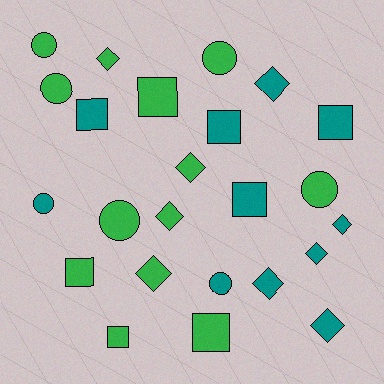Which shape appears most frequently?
Diamond, with 9 objects.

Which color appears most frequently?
Green, with 13 objects.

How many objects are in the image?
There are 24 objects.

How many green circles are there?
There are 5 green circles.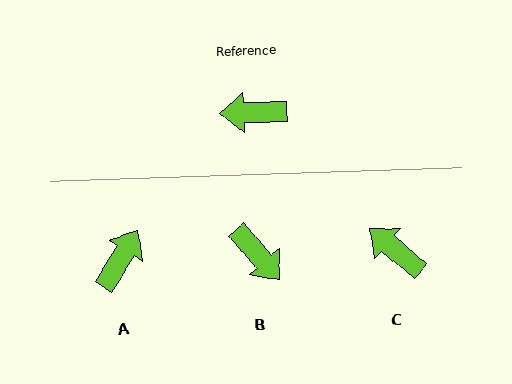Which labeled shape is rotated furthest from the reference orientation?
B, about 129 degrees away.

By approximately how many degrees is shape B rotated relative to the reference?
Approximately 129 degrees counter-clockwise.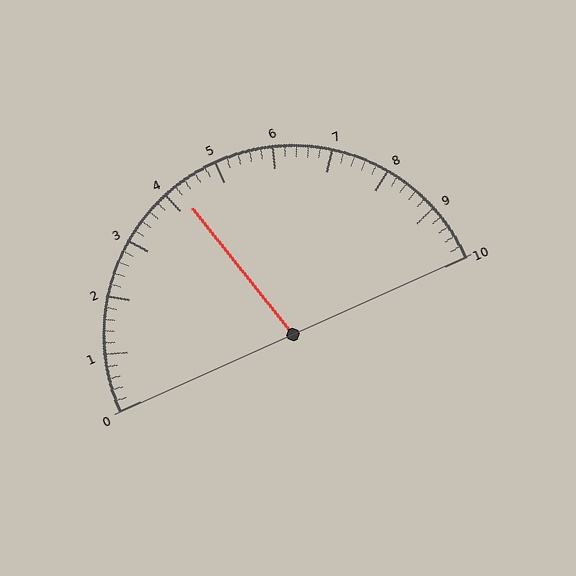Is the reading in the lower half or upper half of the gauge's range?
The reading is in the lower half of the range (0 to 10).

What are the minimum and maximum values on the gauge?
The gauge ranges from 0 to 10.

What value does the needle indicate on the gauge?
The needle indicates approximately 4.2.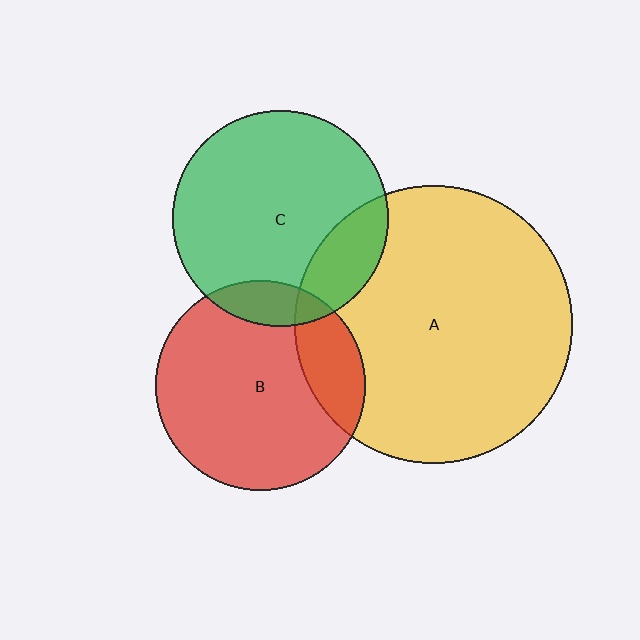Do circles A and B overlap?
Yes.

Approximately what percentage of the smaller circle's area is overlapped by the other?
Approximately 20%.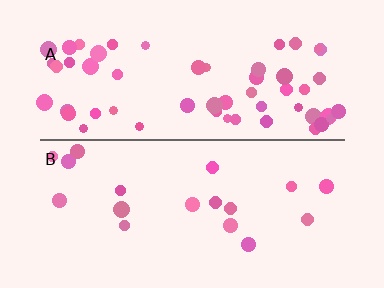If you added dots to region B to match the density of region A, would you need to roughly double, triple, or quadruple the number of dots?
Approximately triple.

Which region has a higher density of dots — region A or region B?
A (the top).